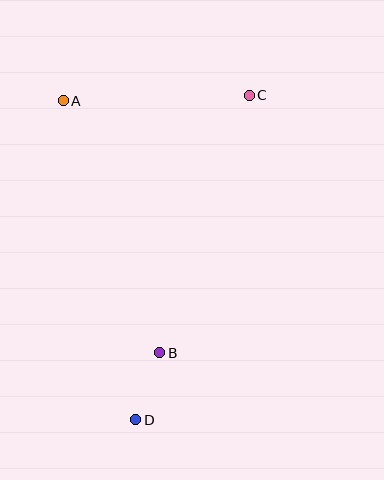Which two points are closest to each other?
Points B and D are closest to each other.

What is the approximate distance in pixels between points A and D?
The distance between A and D is approximately 327 pixels.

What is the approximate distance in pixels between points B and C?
The distance between B and C is approximately 273 pixels.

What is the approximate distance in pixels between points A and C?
The distance between A and C is approximately 186 pixels.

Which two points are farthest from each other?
Points C and D are farthest from each other.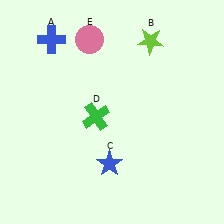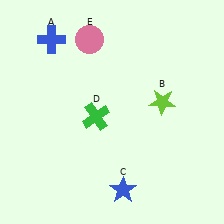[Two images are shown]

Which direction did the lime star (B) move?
The lime star (B) moved down.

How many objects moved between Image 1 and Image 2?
2 objects moved between the two images.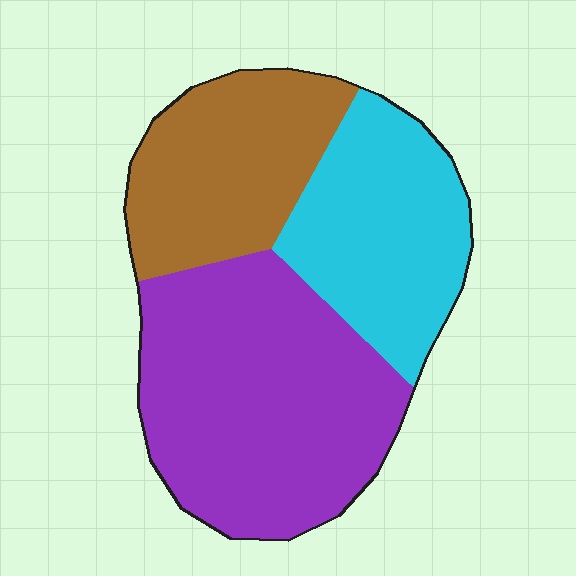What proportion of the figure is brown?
Brown covers 26% of the figure.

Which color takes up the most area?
Purple, at roughly 45%.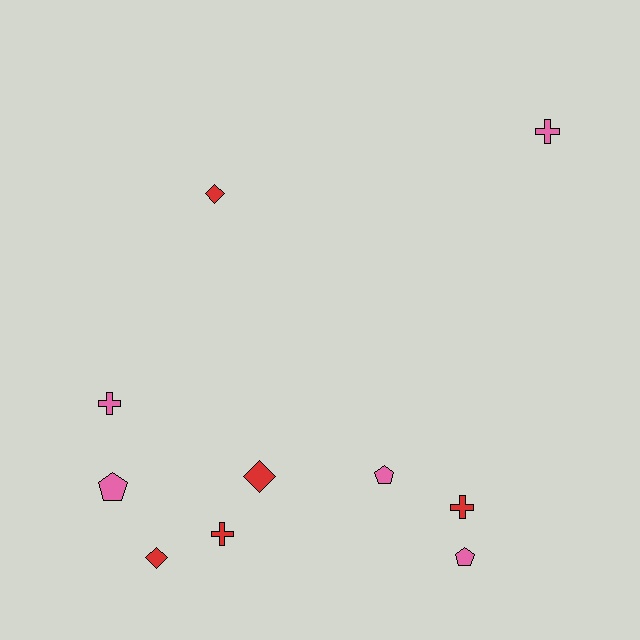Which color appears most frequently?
Pink, with 5 objects.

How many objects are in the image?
There are 10 objects.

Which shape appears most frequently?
Cross, with 4 objects.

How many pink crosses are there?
There are 2 pink crosses.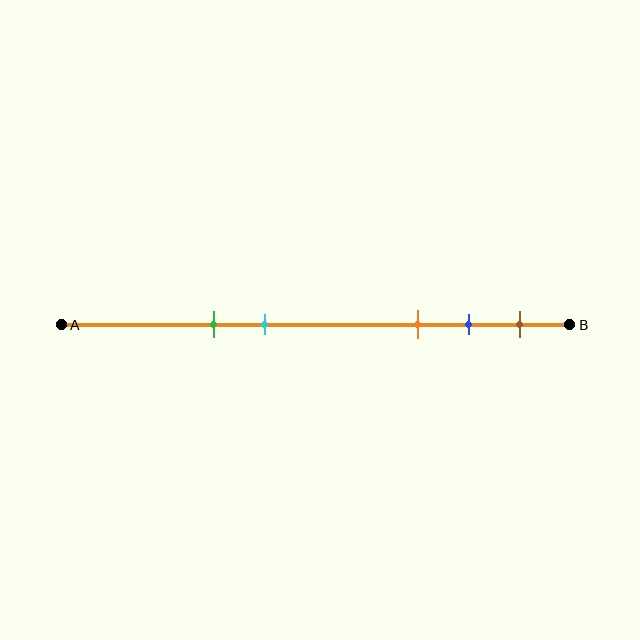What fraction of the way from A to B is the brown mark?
The brown mark is approximately 90% (0.9) of the way from A to B.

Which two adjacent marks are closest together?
The blue and brown marks are the closest adjacent pair.